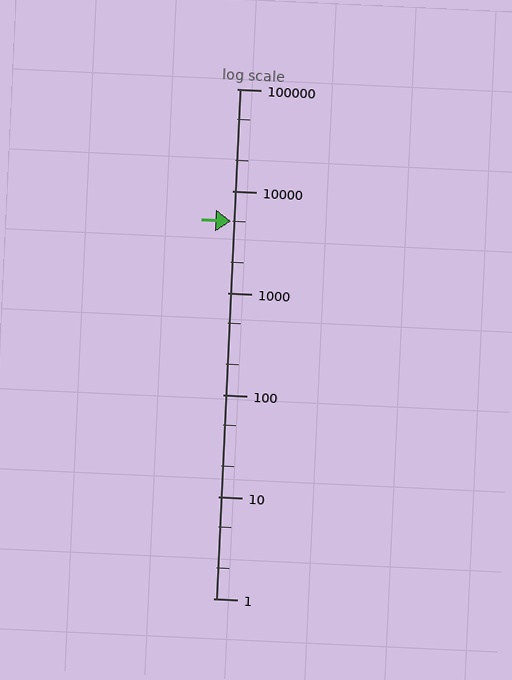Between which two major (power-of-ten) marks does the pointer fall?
The pointer is between 1000 and 10000.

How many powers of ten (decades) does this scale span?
The scale spans 5 decades, from 1 to 100000.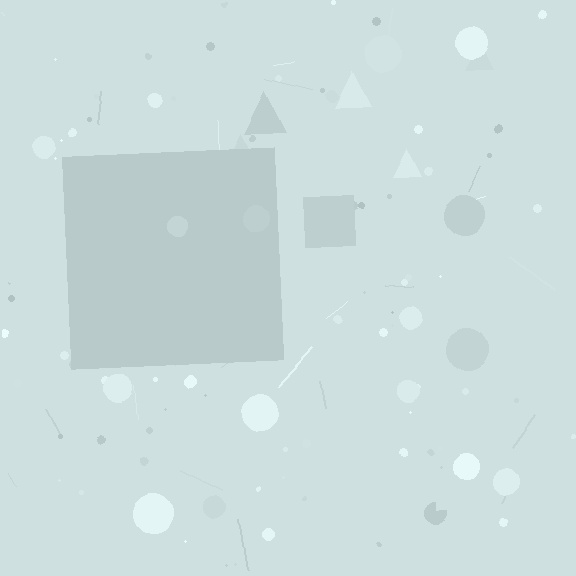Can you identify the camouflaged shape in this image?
The camouflaged shape is a square.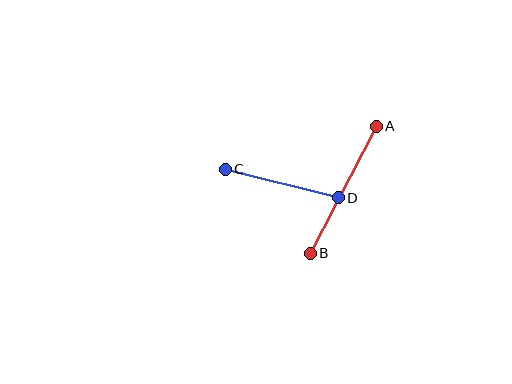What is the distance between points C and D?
The distance is approximately 116 pixels.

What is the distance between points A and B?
The distance is approximately 143 pixels.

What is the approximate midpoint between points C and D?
The midpoint is at approximately (282, 183) pixels.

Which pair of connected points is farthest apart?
Points A and B are farthest apart.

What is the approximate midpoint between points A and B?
The midpoint is at approximately (343, 190) pixels.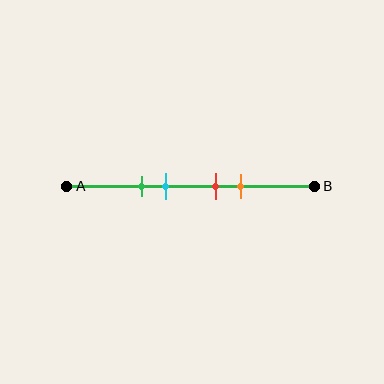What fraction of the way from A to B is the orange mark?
The orange mark is approximately 70% (0.7) of the way from A to B.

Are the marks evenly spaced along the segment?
No, the marks are not evenly spaced.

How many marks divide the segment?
There are 4 marks dividing the segment.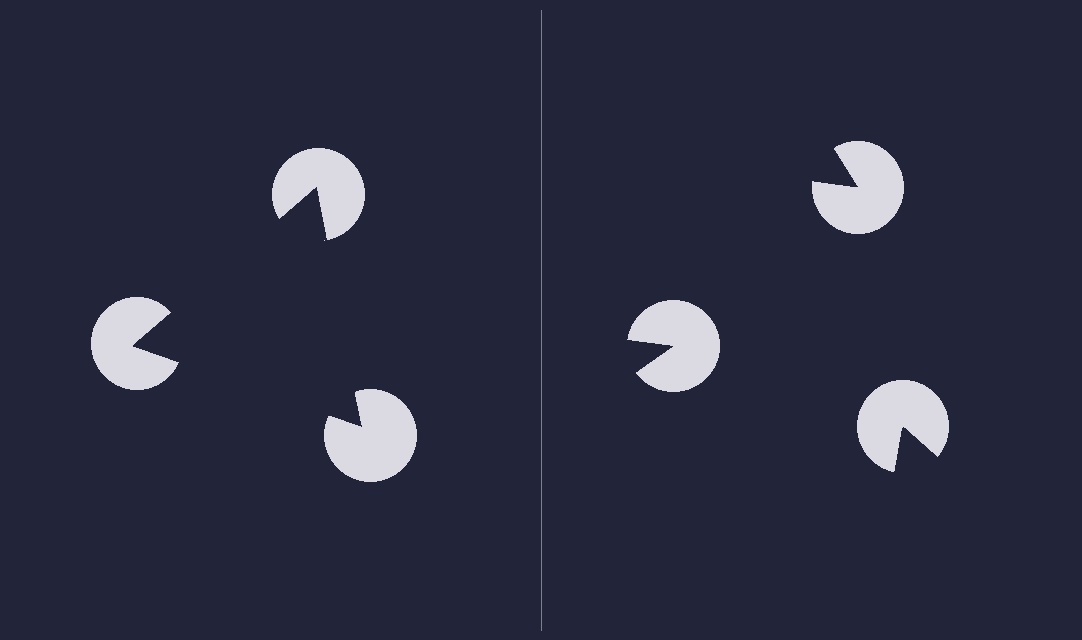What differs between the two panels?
The pac-man discs are positioned identically on both sides; only the wedge orientations differ. On the left they align to a triangle; on the right they are misaligned.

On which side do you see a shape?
An illusory triangle appears on the left side. On the right side the wedge cuts are rotated, so no coherent shape forms.